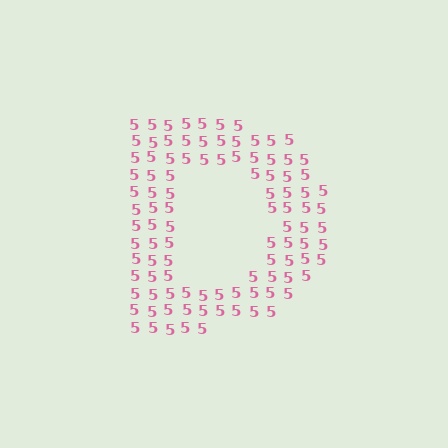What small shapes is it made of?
It is made of small digit 5's.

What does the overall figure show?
The overall figure shows the letter D.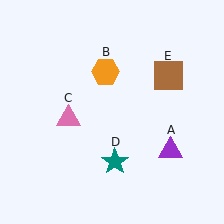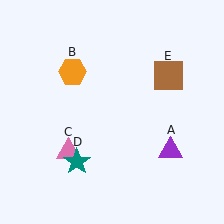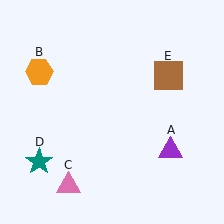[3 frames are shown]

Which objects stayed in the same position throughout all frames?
Purple triangle (object A) and brown square (object E) remained stationary.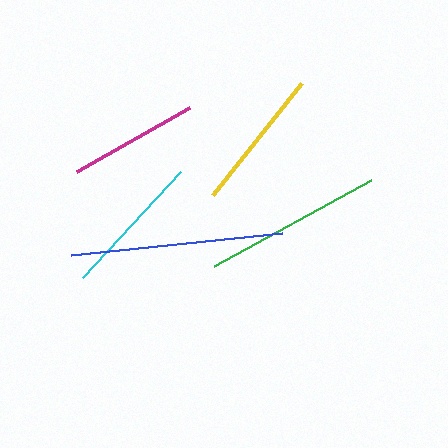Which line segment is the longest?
The blue line is the longest at approximately 212 pixels.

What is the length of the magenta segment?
The magenta segment is approximately 129 pixels long.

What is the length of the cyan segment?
The cyan segment is approximately 144 pixels long.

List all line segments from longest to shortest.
From longest to shortest: blue, green, cyan, yellow, magenta.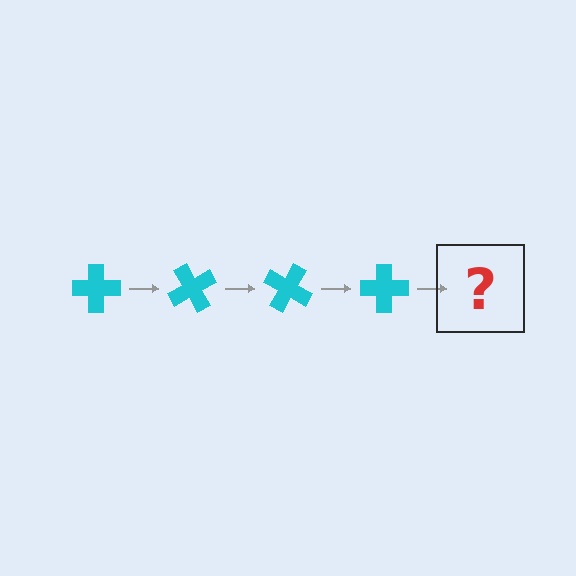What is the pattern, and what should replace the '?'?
The pattern is that the cross rotates 60 degrees each step. The '?' should be a cyan cross rotated 240 degrees.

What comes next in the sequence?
The next element should be a cyan cross rotated 240 degrees.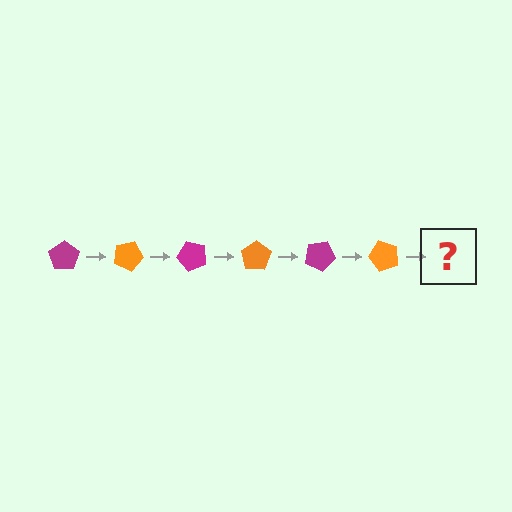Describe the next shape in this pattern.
It should be a magenta pentagon, rotated 150 degrees from the start.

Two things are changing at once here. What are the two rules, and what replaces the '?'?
The two rules are that it rotates 25 degrees each step and the color cycles through magenta and orange. The '?' should be a magenta pentagon, rotated 150 degrees from the start.